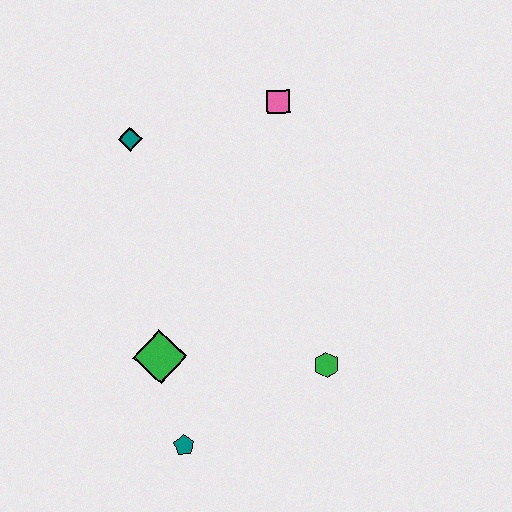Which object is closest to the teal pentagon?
The green diamond is closest to the teal pentagon.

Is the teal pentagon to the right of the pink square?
No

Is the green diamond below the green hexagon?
No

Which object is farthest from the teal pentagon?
The pink square is farthest from the teal pentagon.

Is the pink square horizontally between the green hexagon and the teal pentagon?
Yes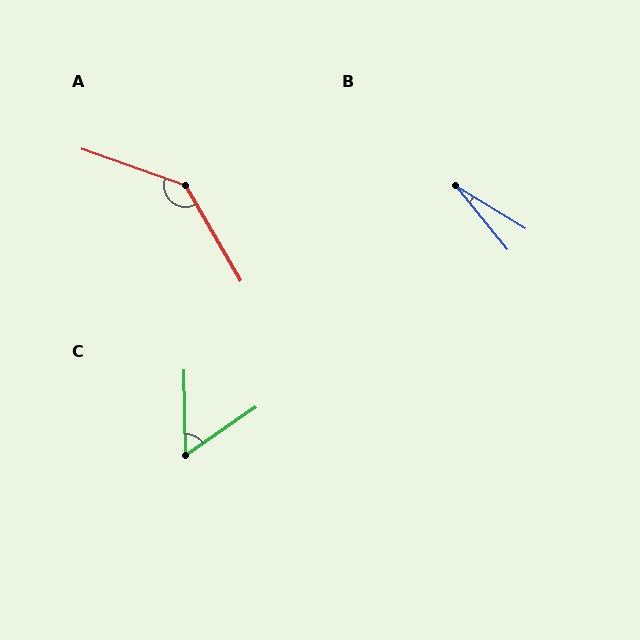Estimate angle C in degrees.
Approximately 57 degrees.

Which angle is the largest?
A, at approximately 140 degrees.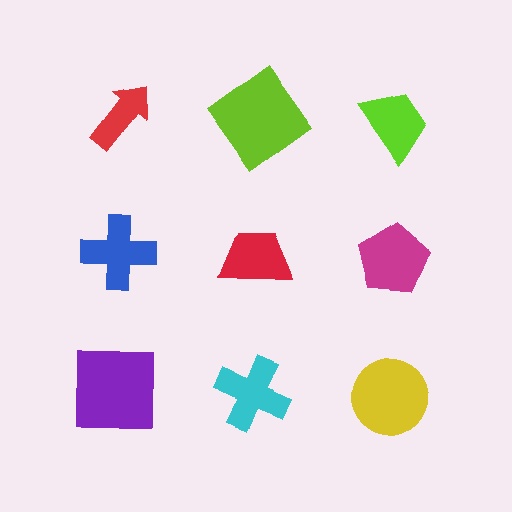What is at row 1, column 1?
A red arrow.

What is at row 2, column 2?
A red trapezoid.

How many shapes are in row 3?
3 shapes.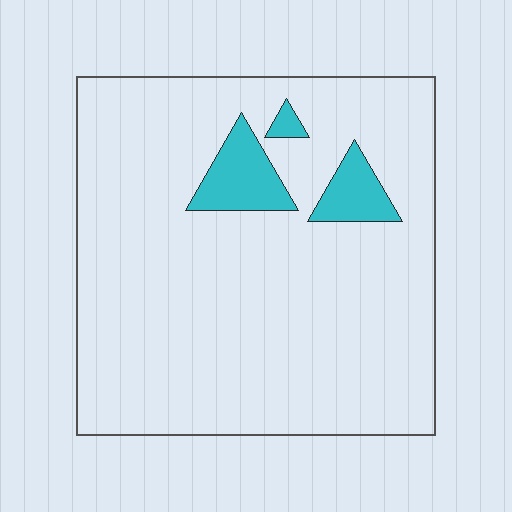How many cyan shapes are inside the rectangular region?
3.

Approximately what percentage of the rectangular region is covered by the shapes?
Approximately 10%.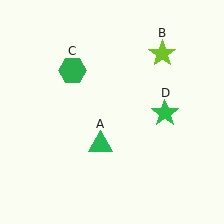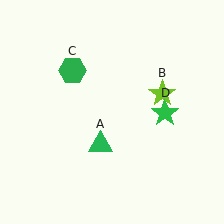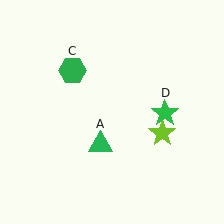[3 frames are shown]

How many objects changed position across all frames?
1 object changed position: lime star (object B).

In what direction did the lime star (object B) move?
The lime star (object B) moved down.